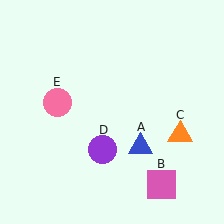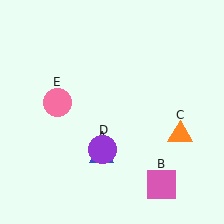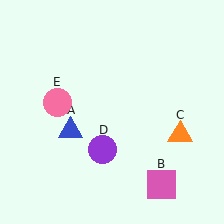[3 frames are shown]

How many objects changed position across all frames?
1 object changed position: blue triangle (object A).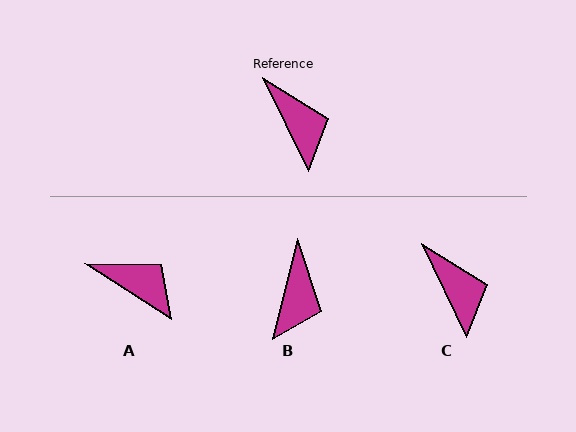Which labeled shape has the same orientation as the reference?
C.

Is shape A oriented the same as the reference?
No, it is off by about 32 degrees.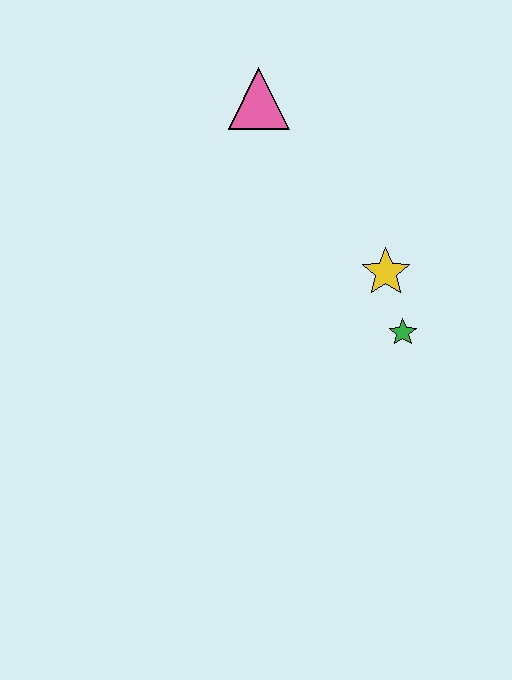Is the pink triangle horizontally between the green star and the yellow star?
No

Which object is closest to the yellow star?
The green star is closest to the yellow star.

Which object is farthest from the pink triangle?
The green star is farthest from the pink triangle.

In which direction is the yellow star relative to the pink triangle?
The yellow star is below the pink triangle.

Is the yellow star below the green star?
No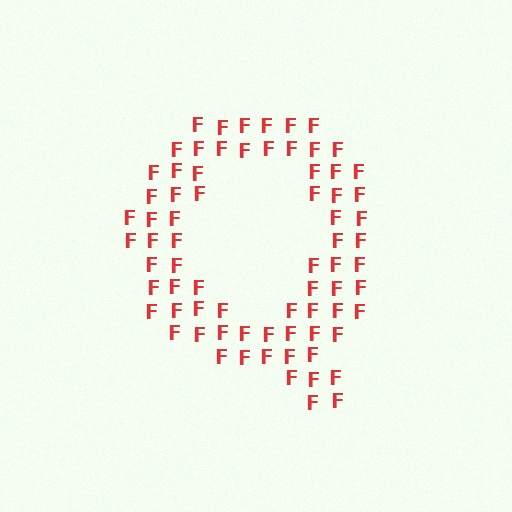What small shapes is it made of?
It is made of small letter F's.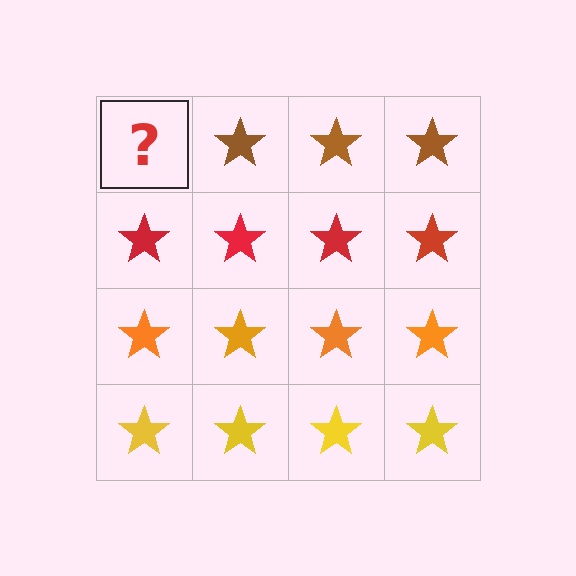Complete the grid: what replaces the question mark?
The question mark should be replaced with a brown star.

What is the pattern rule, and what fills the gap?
The rule is that each row has a consistent color. The gap should be filled with a brown star.